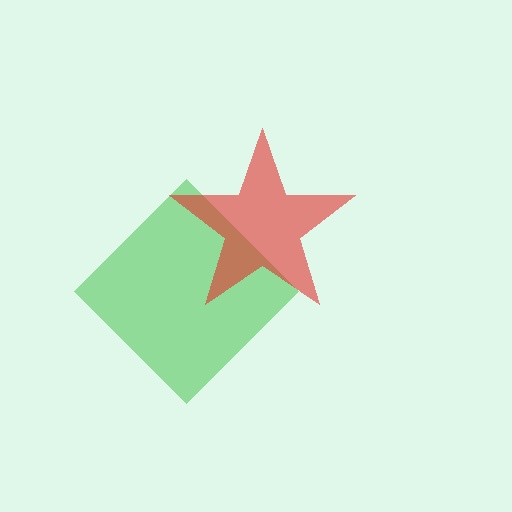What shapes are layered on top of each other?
The layered shapes are: a green diamond, a red star.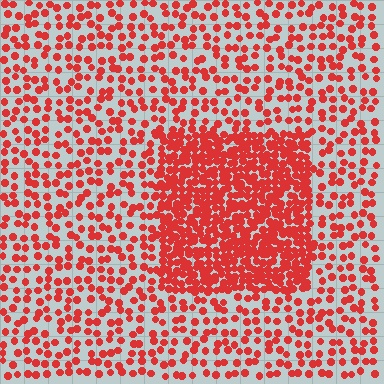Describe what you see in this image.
The image contains small red elements arranged at two different densities. A rectangle-shaped region is visible where the elements are more densely packed than the surrounding area.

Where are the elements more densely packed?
The elements are more densely packed inside the rectangle boundary.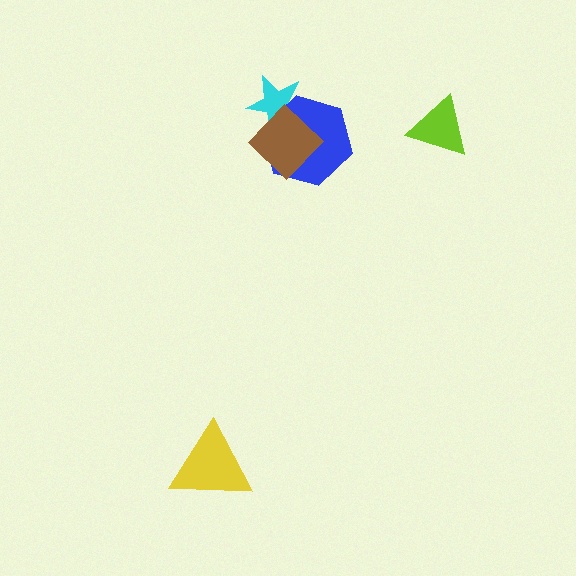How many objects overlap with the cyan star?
2 objects overlap with the cyan star.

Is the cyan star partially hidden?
Yes, it is partially covered by another shape.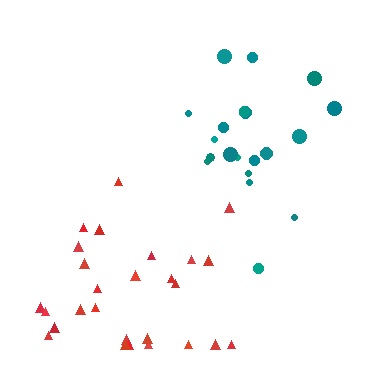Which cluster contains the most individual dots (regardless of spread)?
Red (28).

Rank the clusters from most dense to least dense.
red, teal.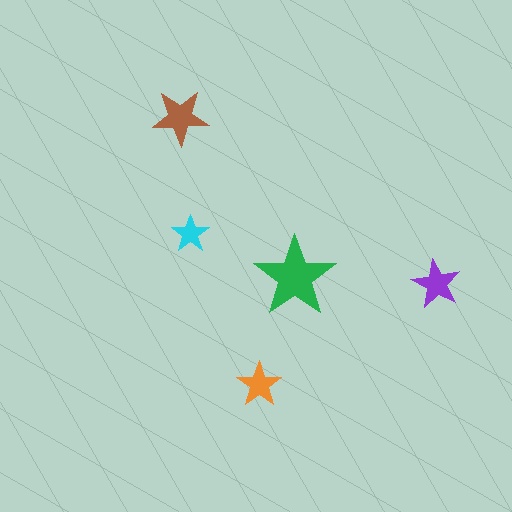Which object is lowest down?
The orange star is bottommost.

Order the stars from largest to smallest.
the green one, the brown one, the purple one, the orange one, the cyan one.